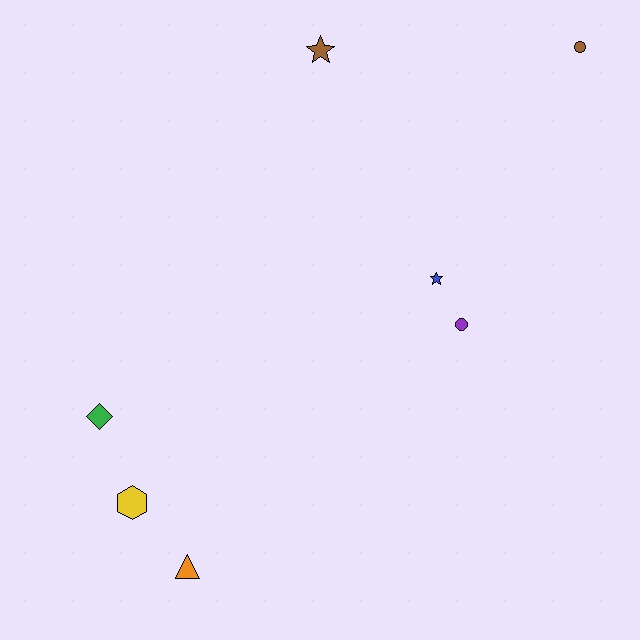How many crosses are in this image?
There are no crosses.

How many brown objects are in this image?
There are 2 brown objects.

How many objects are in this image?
There are 7 objects.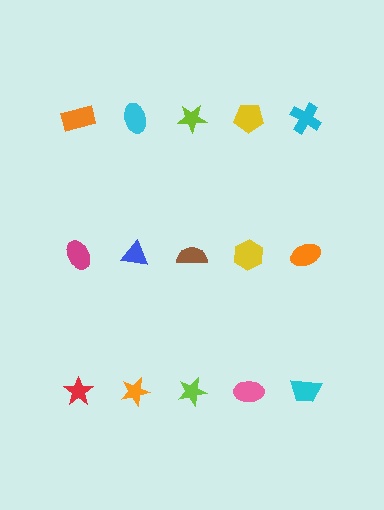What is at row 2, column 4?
A yellow hexagon.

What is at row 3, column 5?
A cyan trapezoid.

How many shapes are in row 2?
5 shapes.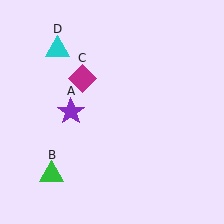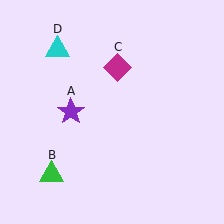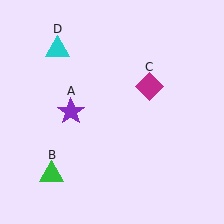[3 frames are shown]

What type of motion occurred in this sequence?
The magenta diamond (object C) rotated clockwise around the center of the scene.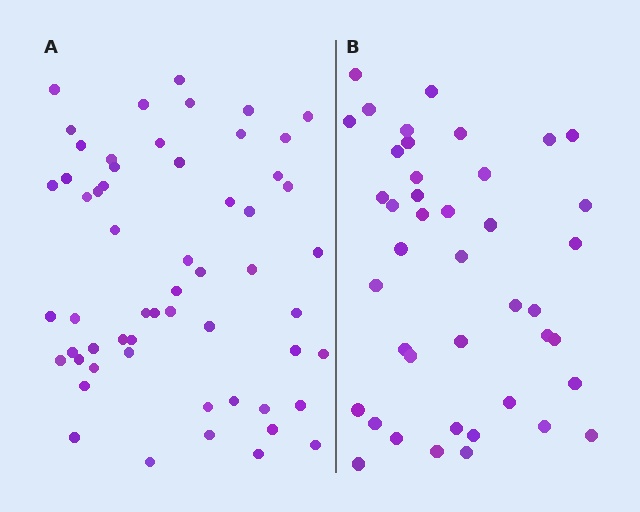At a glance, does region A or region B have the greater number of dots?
Region A (the left region) has more dots.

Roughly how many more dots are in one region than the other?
Region A has approximately 15 more dots than region B.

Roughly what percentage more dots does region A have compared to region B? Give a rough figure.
About 35% more.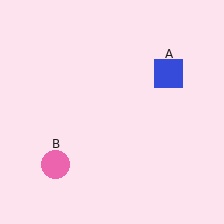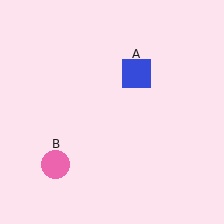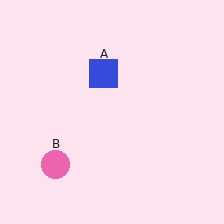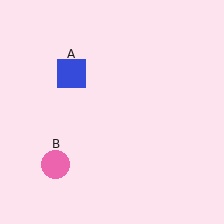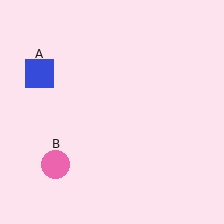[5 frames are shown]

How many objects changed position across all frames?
1 object changed position: blue square (object A).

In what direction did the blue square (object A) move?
The blue square (object A) moved left.